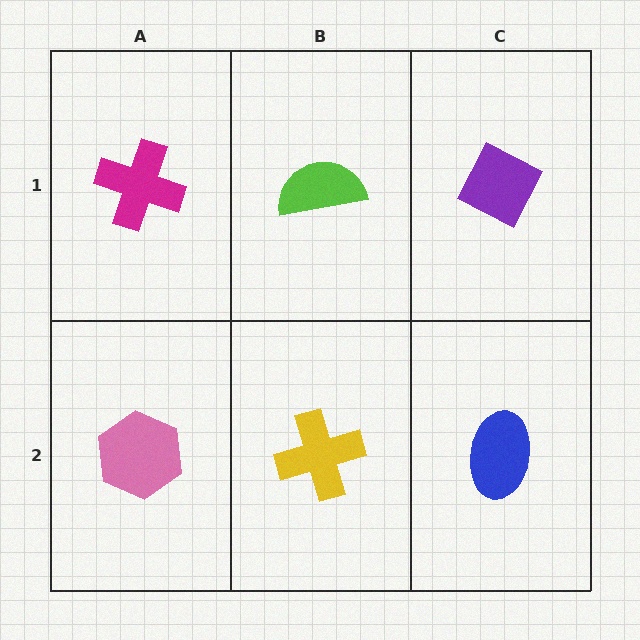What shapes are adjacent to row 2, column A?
A magenta cross (row 1, column A), a yellow cross (row 2, column B).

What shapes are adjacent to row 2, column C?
A purple diamond (row 1, column C), a yellow cross (row 2, column B).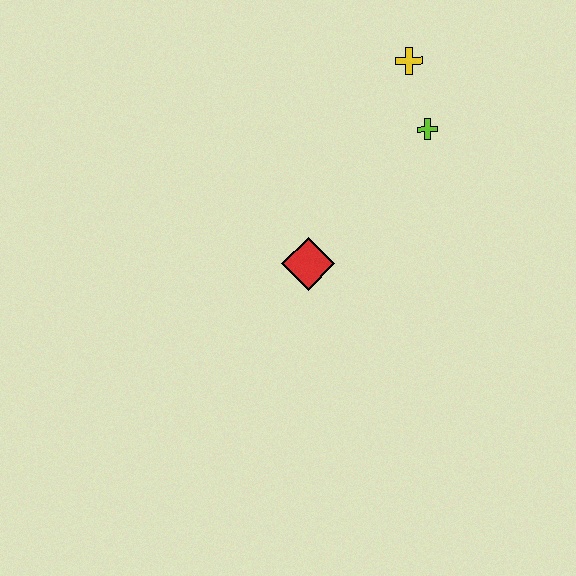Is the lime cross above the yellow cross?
No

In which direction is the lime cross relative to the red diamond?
The lime cross is above the red diamond.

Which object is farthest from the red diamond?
The yellow cross is farthest from the red diamond.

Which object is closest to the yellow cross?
The lime cross is closest to the yellow cross.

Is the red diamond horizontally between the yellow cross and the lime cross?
No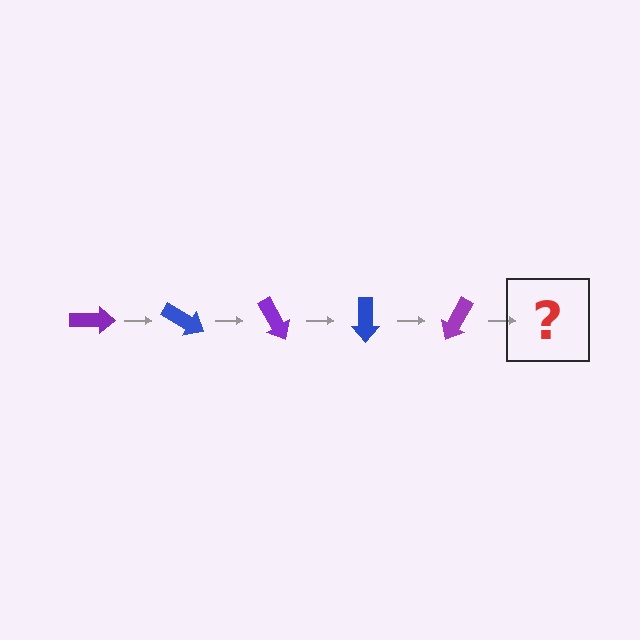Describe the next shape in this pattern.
It should be a blue arrow, rotated 150 degrees from the start.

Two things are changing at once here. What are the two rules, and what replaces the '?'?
The two rules are that it rotates 30 degrees each step and the color cycles through purple and blue. The '?' should be a blue arrow, rotated 150 degrees from the start.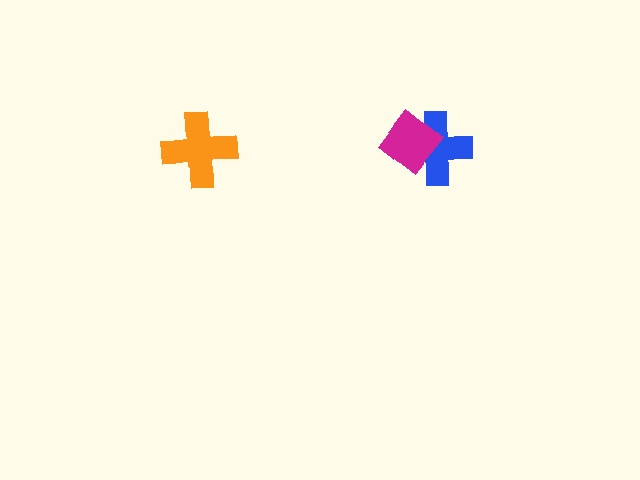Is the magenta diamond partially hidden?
No, no other shape covers it.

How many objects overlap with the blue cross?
1 object overlaps with the blue cross.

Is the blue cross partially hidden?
Yes, it is partially covered by another shape.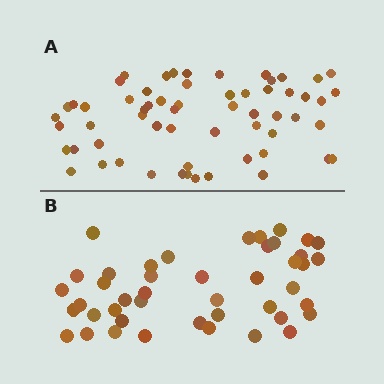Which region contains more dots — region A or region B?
Region A (the top region) has more dots.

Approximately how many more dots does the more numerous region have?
Region A has approximately 15 more dots than region B.